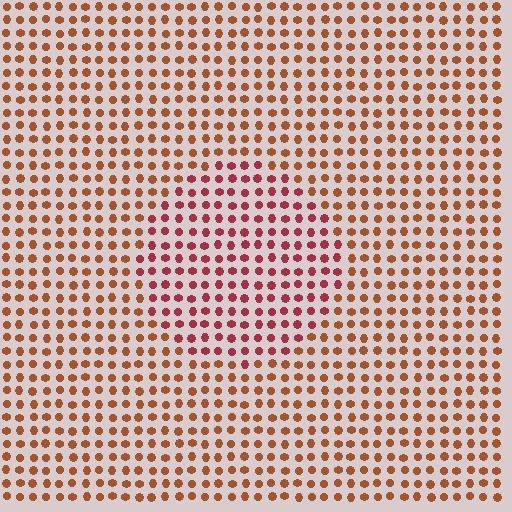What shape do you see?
I see a circle.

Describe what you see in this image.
The image is filled with small brown elements in a uniform arrangement. A circle-shaped region is visible where the elements are tinted to a slightly different hue, forming a subtle color boundary.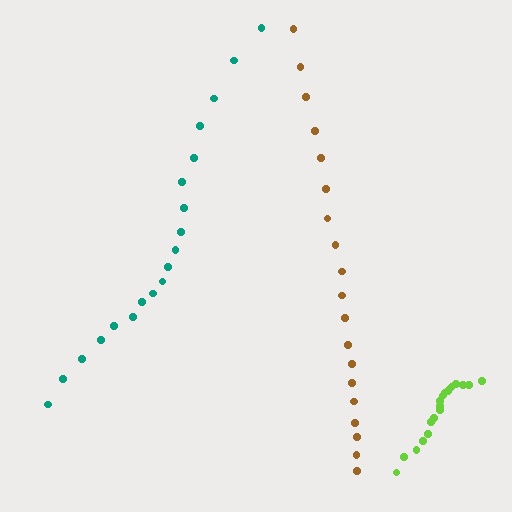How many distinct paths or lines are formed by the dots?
There are 3 distinct paths.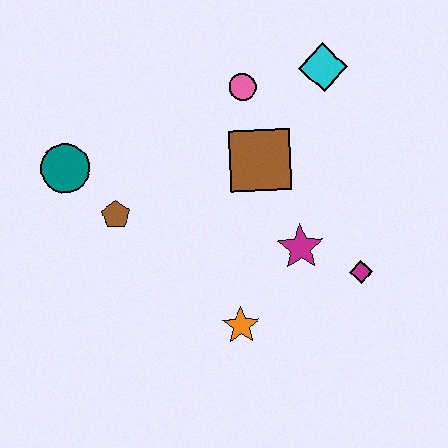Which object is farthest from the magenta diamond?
The teal circle is farthest from the magenta diamond.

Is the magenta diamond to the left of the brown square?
No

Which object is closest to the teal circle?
The brown pentagon is closest to the teal circle.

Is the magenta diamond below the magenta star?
Yes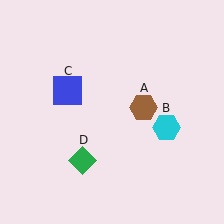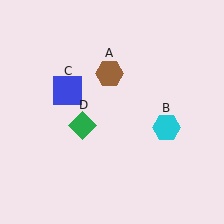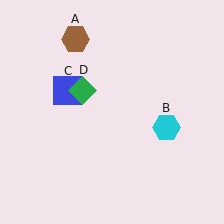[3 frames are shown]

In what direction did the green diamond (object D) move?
The green diamond (object D) moved up.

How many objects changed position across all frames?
2 objects changed position: brown hexagon (object A), green diamond (object D).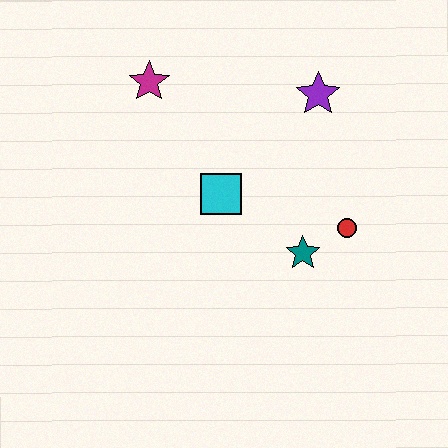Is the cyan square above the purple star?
No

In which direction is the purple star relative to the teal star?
The purple star is above the teal star.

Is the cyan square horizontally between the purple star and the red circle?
No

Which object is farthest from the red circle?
The magenta star is farthest from the red circle.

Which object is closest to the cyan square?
The teal star is closest to the cyan square.